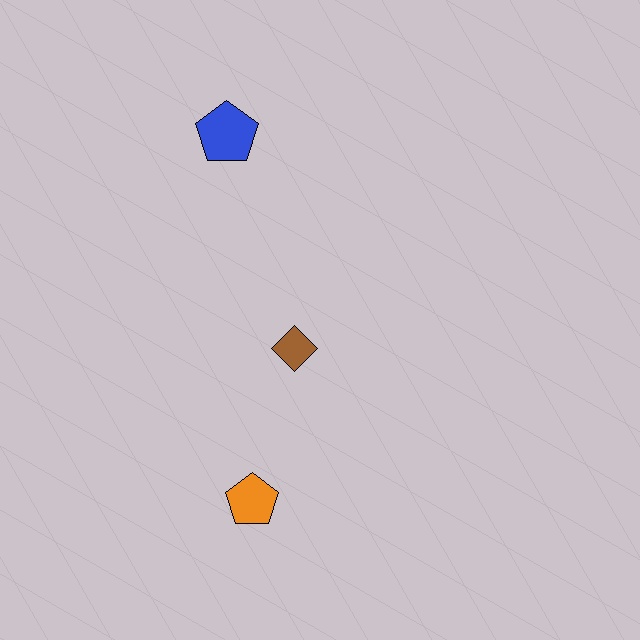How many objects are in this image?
There are 3 objects.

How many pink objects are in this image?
There are no pink objects.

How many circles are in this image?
There are no circles.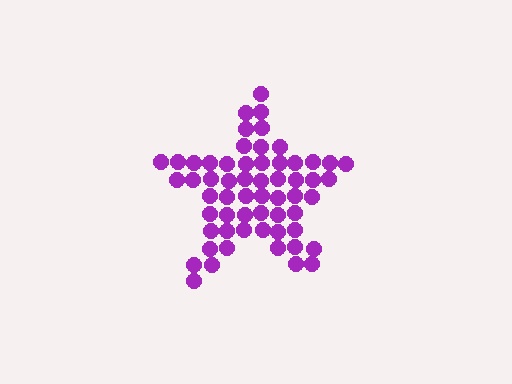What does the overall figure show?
The overall figure shows a star.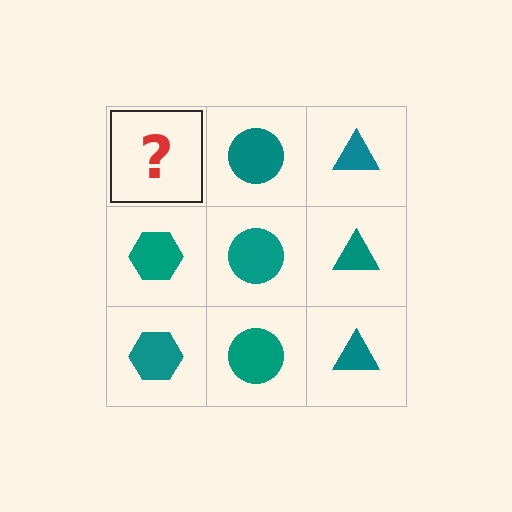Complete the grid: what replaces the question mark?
The question mark should be replaced with a teal hexagon.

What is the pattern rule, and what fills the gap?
The rule is that each column has a consistent shape. The gap should be filled with a teal hexagon.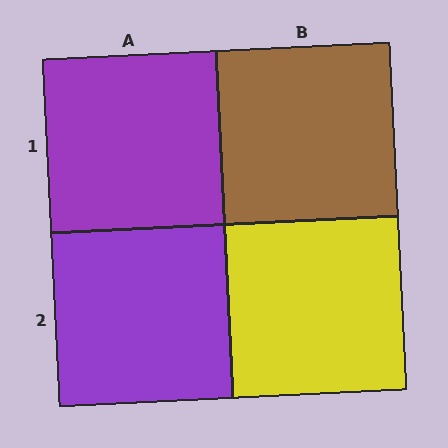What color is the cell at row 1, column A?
Purple.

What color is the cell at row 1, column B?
Brown.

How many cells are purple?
2 cells are purple.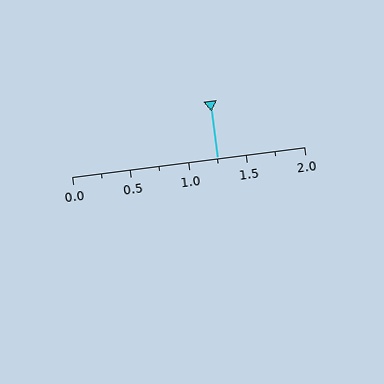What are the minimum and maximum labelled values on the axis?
The axis runs from 0.0 to 2.0.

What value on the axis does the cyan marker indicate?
The marker indicates approximately 1.25.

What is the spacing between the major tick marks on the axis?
The major ticks are spaced 0.5 apart.